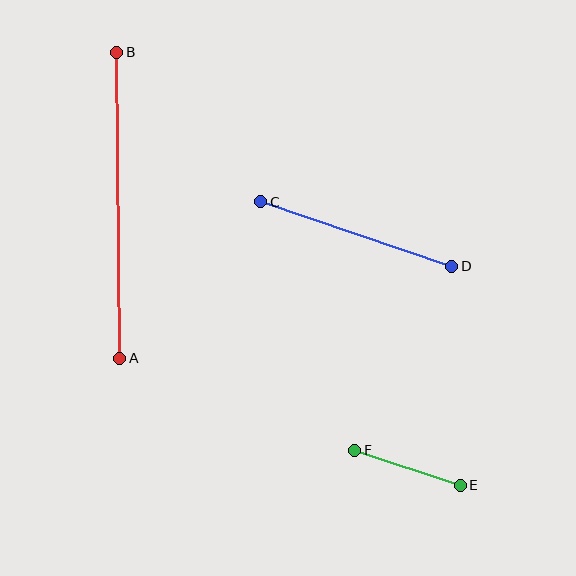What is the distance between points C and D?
The distance is approximately 202 pixels.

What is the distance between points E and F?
The distance is approximately 111 pixels.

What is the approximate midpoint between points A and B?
The midpoint is at approximately (118, 205) pixels.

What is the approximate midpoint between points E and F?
The midpoint is at approximately (407, 468) pixels.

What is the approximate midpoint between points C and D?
The midpoint is at approximately (356, 234) pixels.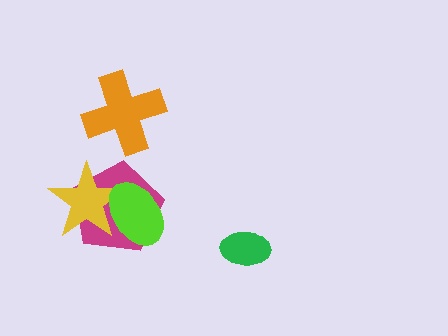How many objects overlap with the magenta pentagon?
2 objects overlap with the magenta pentagon.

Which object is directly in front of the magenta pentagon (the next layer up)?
The yellow star is directly in front of the magenta pentagon.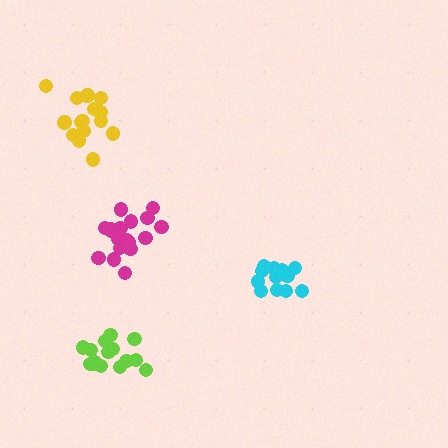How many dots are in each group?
Group 1: 13 dots, Group 2: 15 dots, Group 3: 16 dots, Group 4: 18 dots (62 total).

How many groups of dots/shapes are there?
There are 4 groups.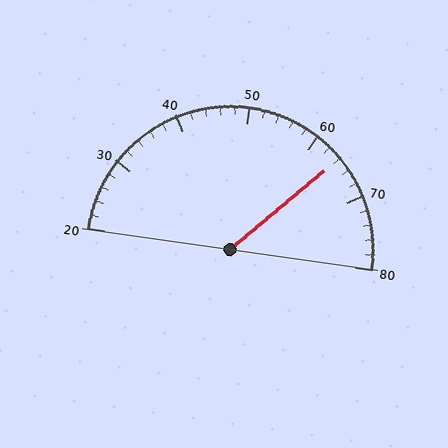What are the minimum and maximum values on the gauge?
The gauge ranges from 20 to 80.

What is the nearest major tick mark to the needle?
The nearest major tick mark is 60.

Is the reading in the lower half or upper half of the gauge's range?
The reading is in the upper half of the range (20 to 80).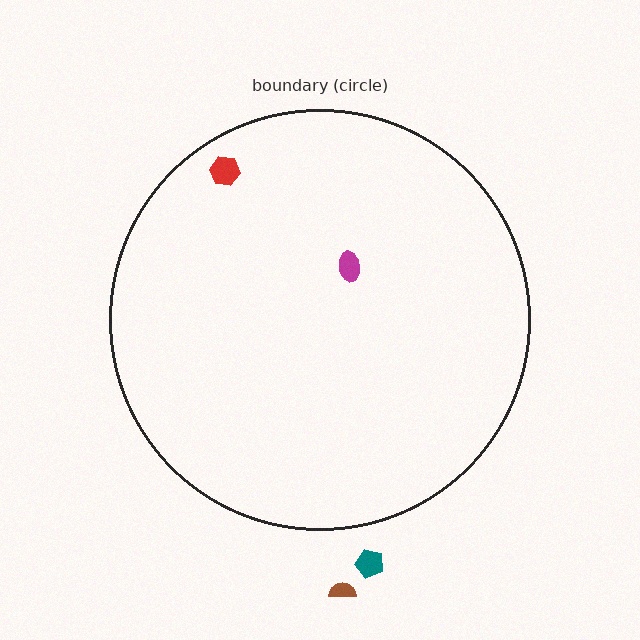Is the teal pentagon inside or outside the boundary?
Outside.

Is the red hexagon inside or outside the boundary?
Inside.